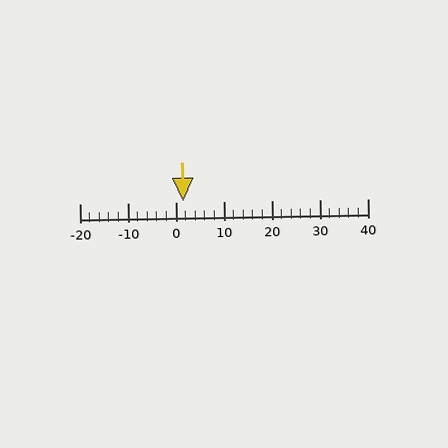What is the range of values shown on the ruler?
The ruler shows values from -20 to 40.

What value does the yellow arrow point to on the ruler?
The yellow arrow points to approximately 2.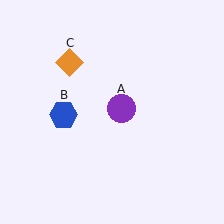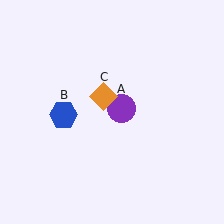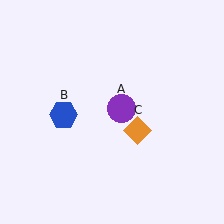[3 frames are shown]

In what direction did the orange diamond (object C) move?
The orange diamond (object C) moved down and to the right.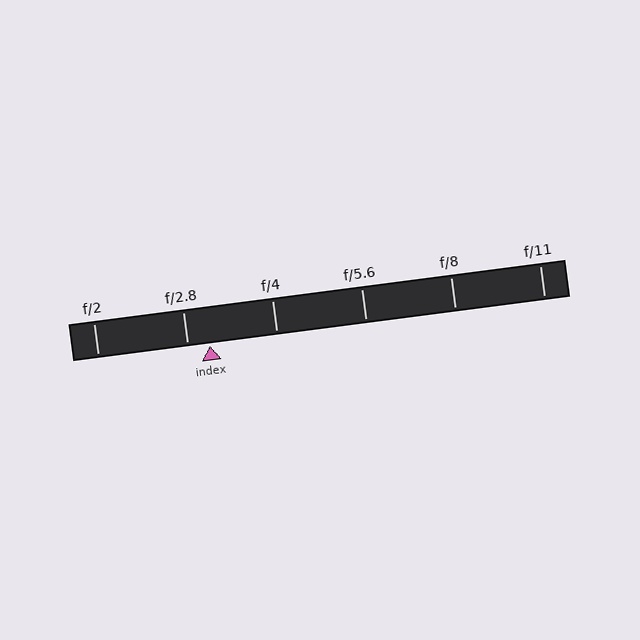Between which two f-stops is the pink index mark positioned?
The index mark is between f/2.8 and f/4.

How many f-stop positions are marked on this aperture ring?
There are 6 f-stop positions marked.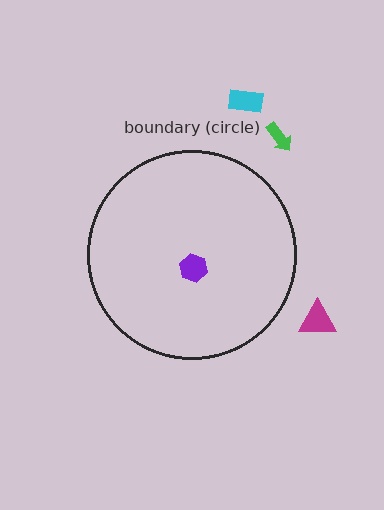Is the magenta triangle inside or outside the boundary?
Outside.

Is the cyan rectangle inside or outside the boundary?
Outside.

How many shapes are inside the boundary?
1 inside, 3 outside.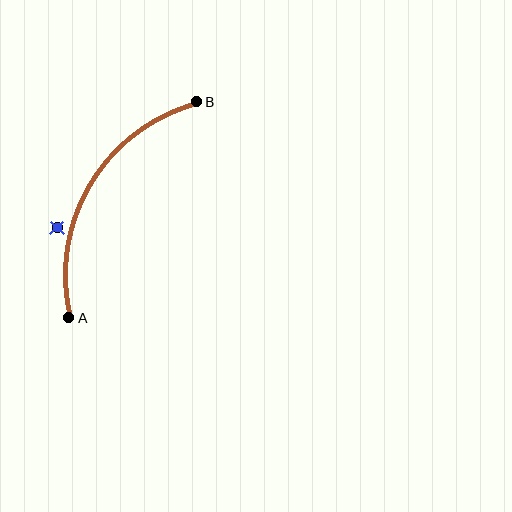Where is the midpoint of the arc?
The arc midpoint is the point on the curve farthest from the straight line joining A and B. It sits to the left of that line.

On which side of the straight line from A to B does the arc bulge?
The arc bulges to the left of the straight line connecting A and B.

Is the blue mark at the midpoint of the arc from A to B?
No — the blue mark does not lie on the arc at all. It sits slightly outside the curve.